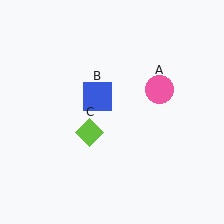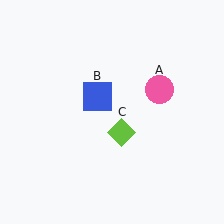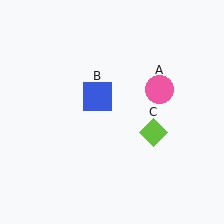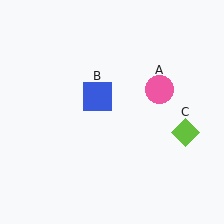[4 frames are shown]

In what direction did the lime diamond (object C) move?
The lime diamond (object C) moved right.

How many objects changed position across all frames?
1 object changed position: lime diamond (object C).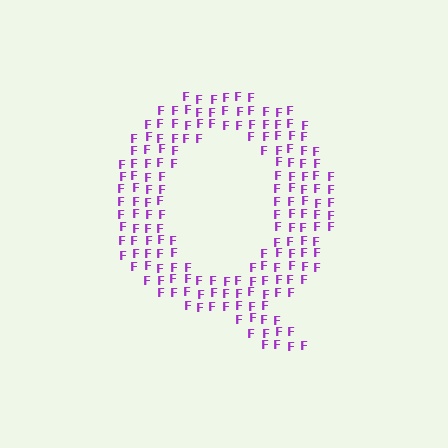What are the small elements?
The small elements are letter F's.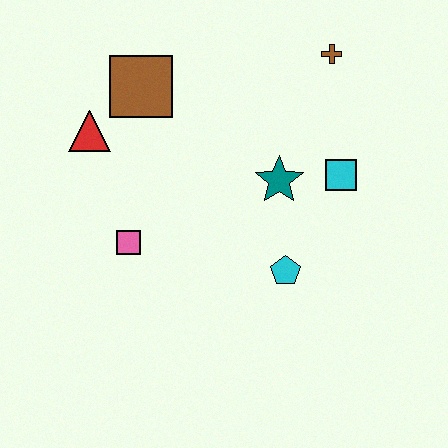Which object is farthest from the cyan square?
The red triangle is farthest from the cyan square.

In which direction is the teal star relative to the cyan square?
The teal star is to the left of the cyan square.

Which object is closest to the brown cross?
The cyan square is closest to the brown cross.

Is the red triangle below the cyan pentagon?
No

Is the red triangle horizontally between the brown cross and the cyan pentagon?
No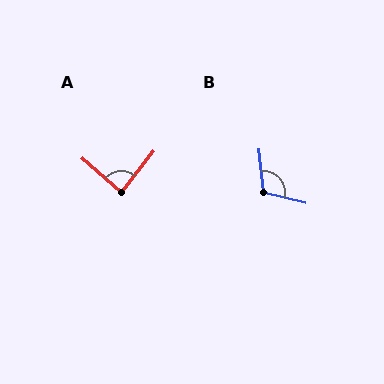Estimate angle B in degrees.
Approximately 109 degrees.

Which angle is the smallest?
A, at approximately 87 degrees.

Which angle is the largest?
B, at approximately 109 degrees.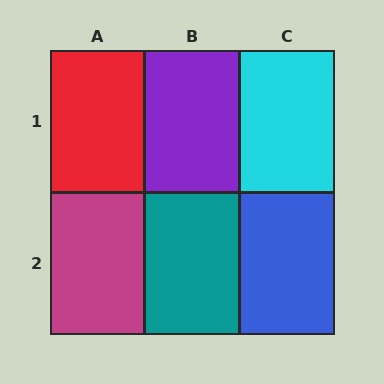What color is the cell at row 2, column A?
Magenta.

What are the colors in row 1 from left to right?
Red, purple, cyan.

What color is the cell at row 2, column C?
Blue.